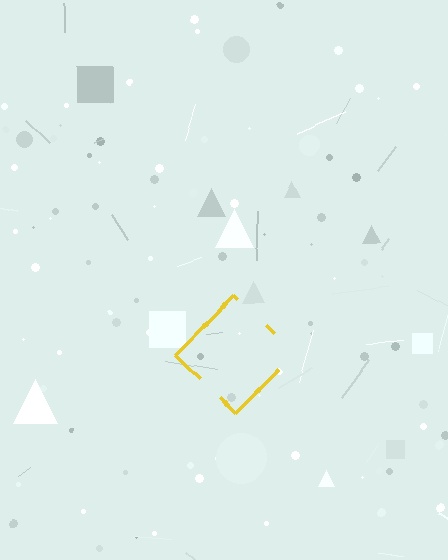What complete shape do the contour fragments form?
The contour fragments form a diamond.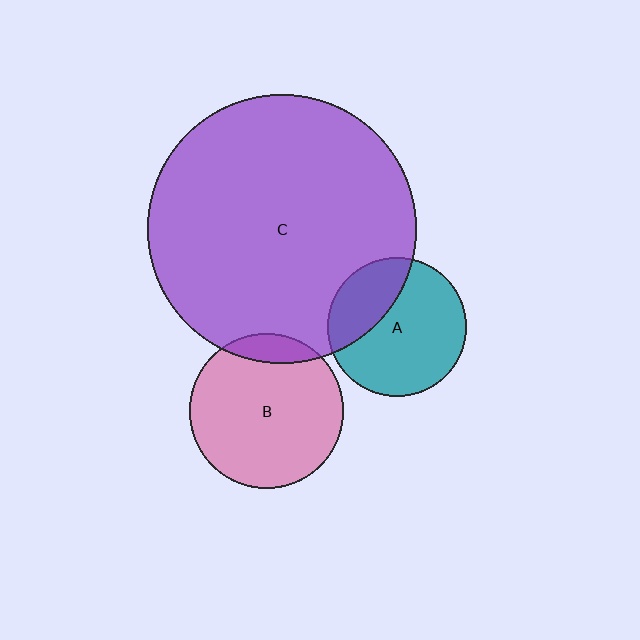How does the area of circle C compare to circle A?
Approximately 3.7 times.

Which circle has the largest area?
Circle C (purple).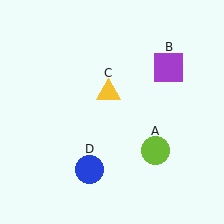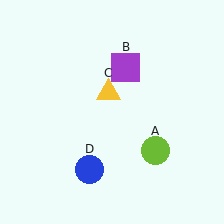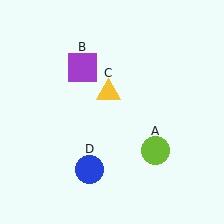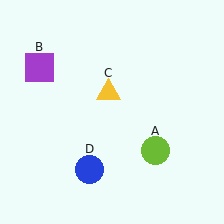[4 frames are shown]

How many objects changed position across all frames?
1 object changed position: purple square (object B).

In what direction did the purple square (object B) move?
The purple square (object B) moved left.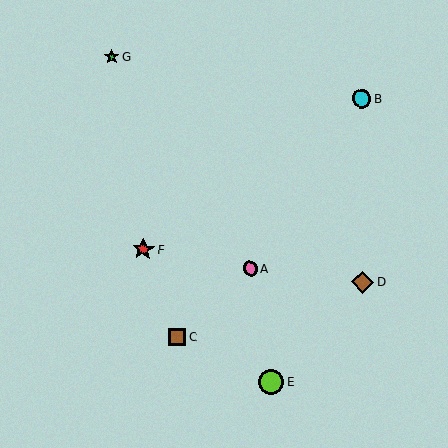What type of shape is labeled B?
Shape B is a cyan circle.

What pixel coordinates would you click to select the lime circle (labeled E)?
Click at (271, 382) to select the lime circle E.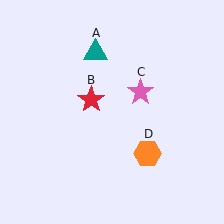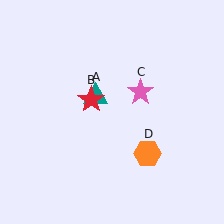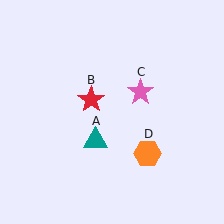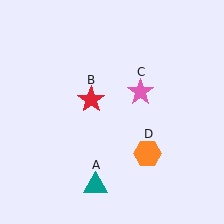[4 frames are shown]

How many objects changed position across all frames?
1 object changed position: teal triangle (object A).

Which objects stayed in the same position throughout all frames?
Red star (object B) and pink star (object C) and orange hexagon (object D) remained stationary.